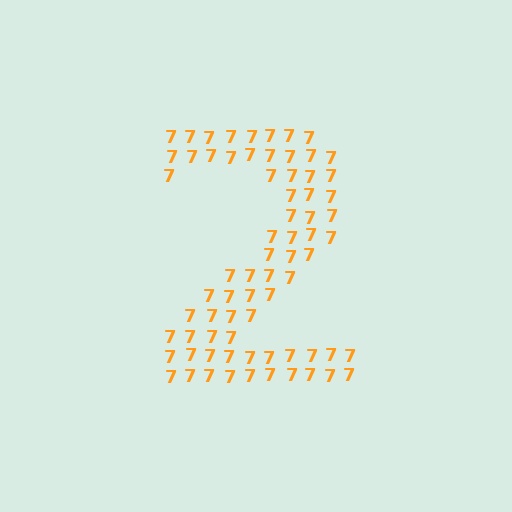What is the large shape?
The large shape is the digit 2.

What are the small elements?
The small elements are digit 7's.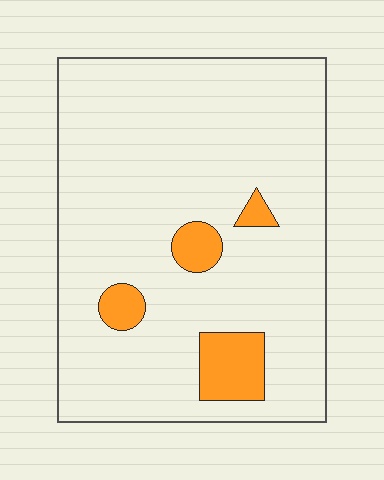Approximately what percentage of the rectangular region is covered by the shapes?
Approximately 10%.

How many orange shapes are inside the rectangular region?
4.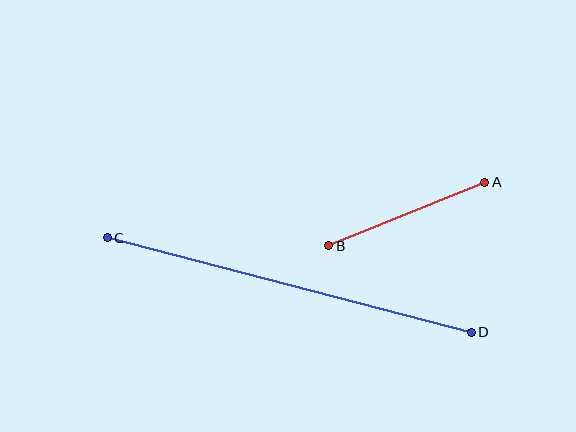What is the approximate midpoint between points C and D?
The midpoint is at approximately (289, 285) pixels.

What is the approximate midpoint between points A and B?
The midpoint is at approximately (407, 214) pixels.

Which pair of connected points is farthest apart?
Points C and D are farthest apart.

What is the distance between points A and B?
The distance is approximately 169 pixels.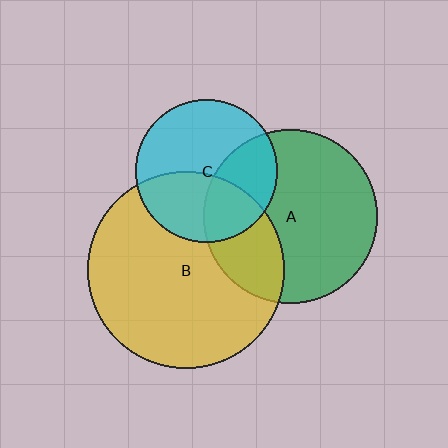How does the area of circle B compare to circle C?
Approximately 1.9 times.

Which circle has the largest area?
Circle B (yellow).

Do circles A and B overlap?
Yes.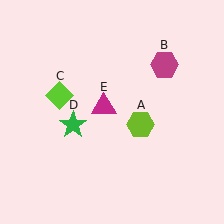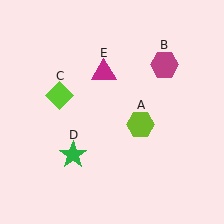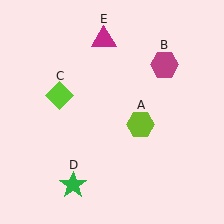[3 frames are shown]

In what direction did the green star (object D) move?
The green star (object D) moved down.